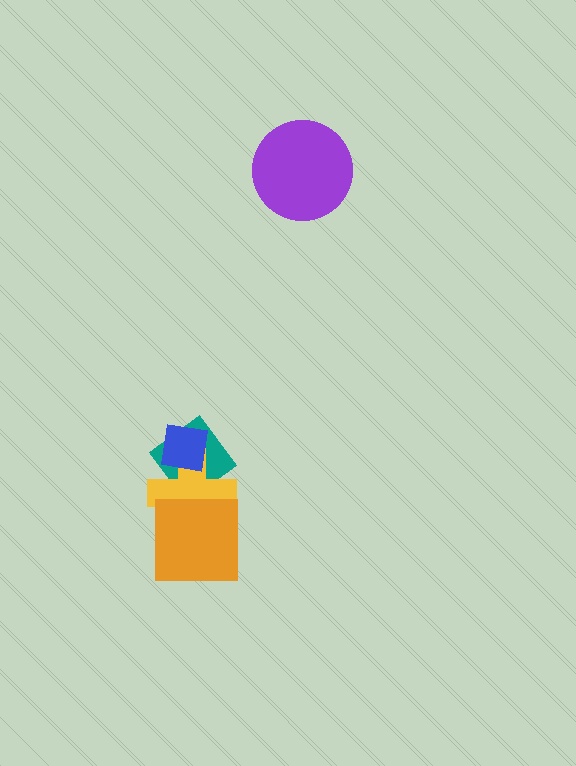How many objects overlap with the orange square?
1 object overlaps with the orange square.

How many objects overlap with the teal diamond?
2 objects overlap with the teal diamond.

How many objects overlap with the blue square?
2 objects overlap with the blue square.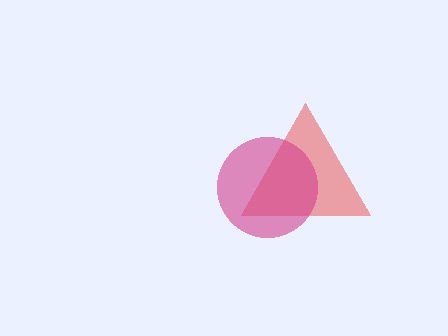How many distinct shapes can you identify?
There are 2 distinct shapes: a red triangle, a magenta circle.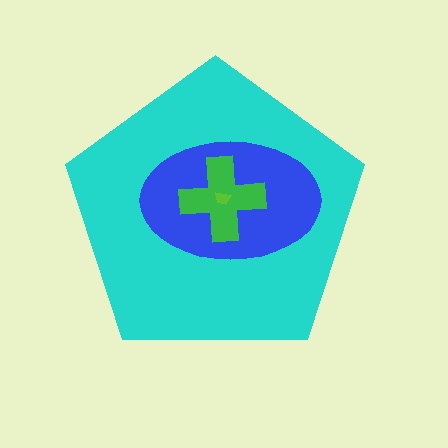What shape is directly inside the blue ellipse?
The green cross.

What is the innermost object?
The lime trapezoid.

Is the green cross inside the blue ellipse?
Yes.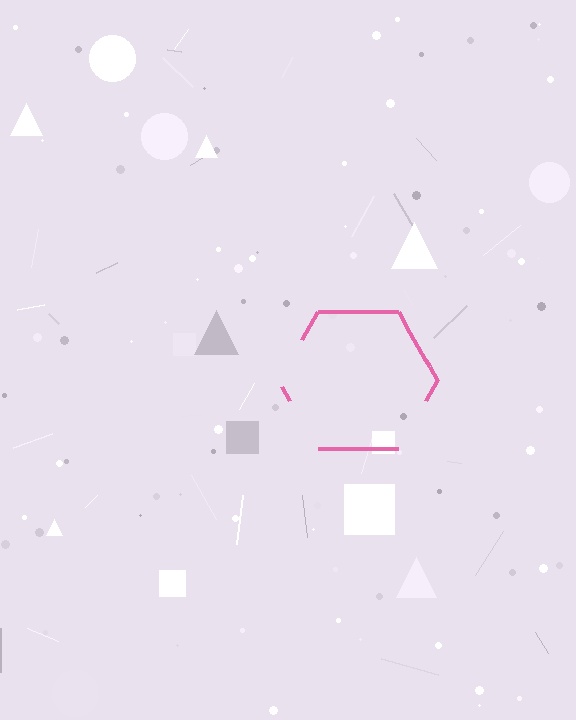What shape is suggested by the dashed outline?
The dashed outline suggests a hexagon.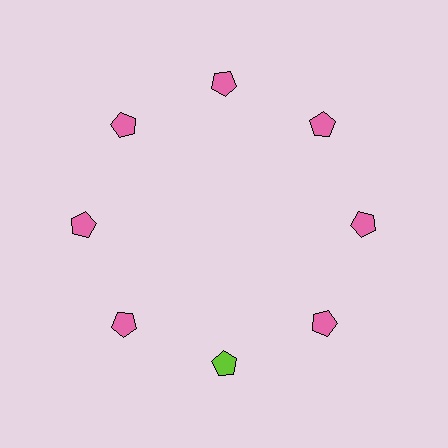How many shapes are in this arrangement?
There are 8 shapes arranged in a ring pattern.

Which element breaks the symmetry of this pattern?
The lime pentagon at roughly the 6 o'clock position breaks the symmetry. All other shapes are pink pentagons.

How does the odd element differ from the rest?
It has a different color: lime instead of pink.